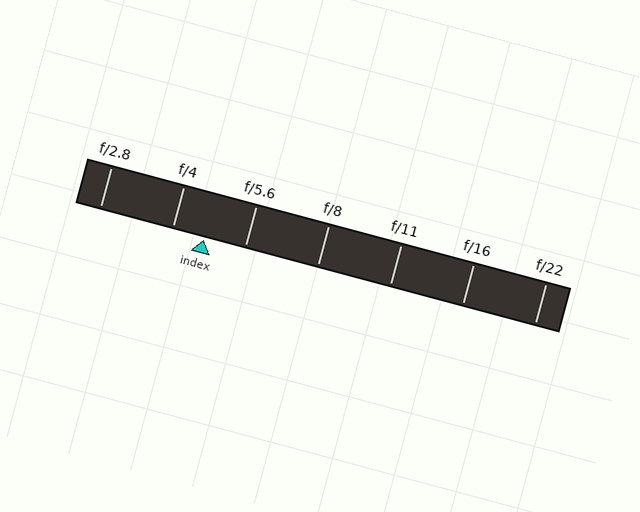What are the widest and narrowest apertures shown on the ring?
The widest aperture shown is f/2.8 and the narrowest is f/22.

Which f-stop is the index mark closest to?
The index mark is closest to f/4.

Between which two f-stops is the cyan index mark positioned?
The index mark is between f/4 and f/5.6.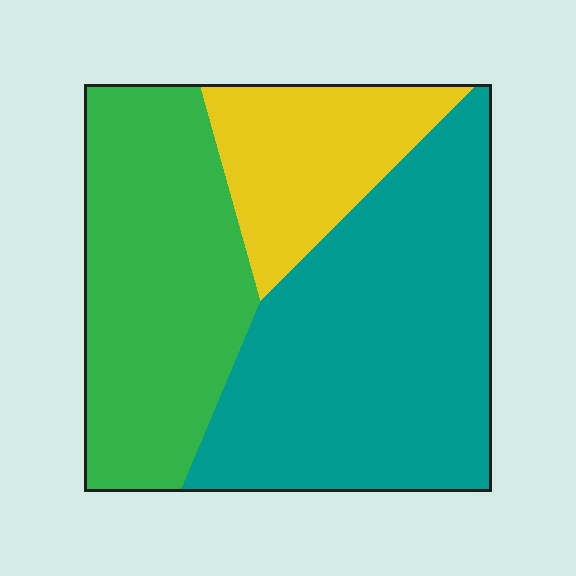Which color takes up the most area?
Teal, at roughly 45%.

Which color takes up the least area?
Yellow, at roughly 20%.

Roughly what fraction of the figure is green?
Green takes up about one third (1/3) of the figure.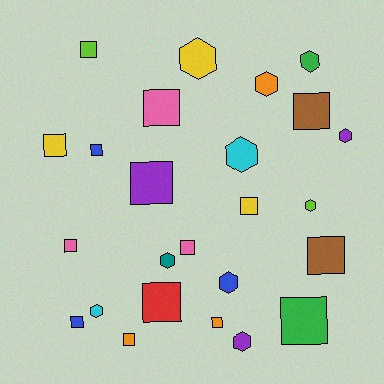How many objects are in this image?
There are 25 objects.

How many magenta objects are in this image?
There are no magenta objects.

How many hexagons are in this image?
There are 10 hexagons.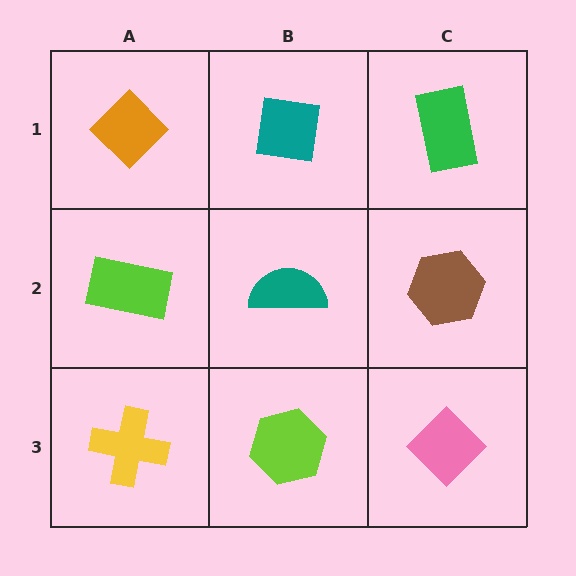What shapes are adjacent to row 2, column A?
An orange diamond (row 1, column A), a yellow cross (row 3, column A), a teal semicircle (row 2, column B).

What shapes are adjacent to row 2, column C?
A green rectangle (row 1, column C), a pink diamond (row 3, column C), a teal semicircle (row 2, column B).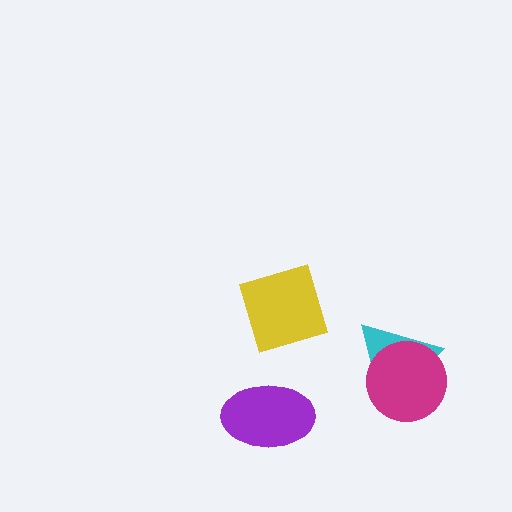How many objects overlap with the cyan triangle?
1 object overlaps with the cyan triangle.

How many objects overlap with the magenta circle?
1 object overlaps with the magenta circle.